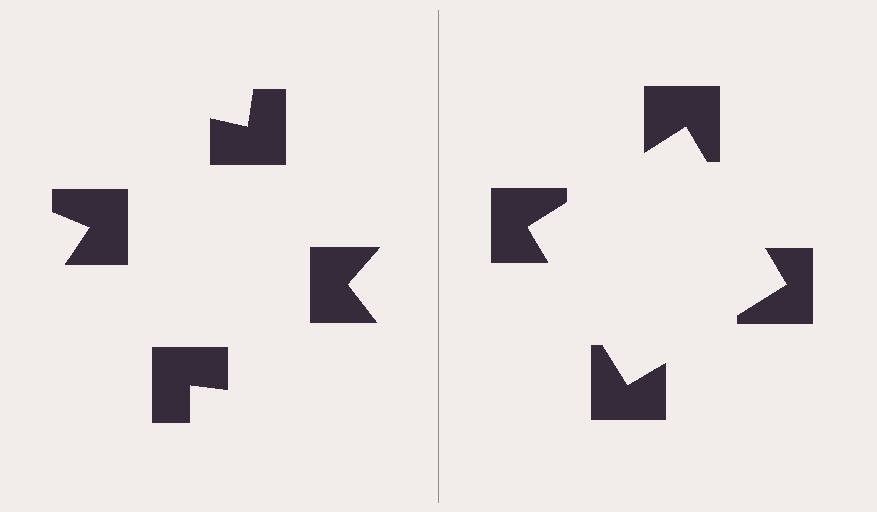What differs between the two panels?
The notched squares are positioned identically on both sides; only the wedge orientations differ. On the right they align to a square; on the left they are misaligned.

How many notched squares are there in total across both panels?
8 — 4 on each side.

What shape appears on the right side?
An illusory square.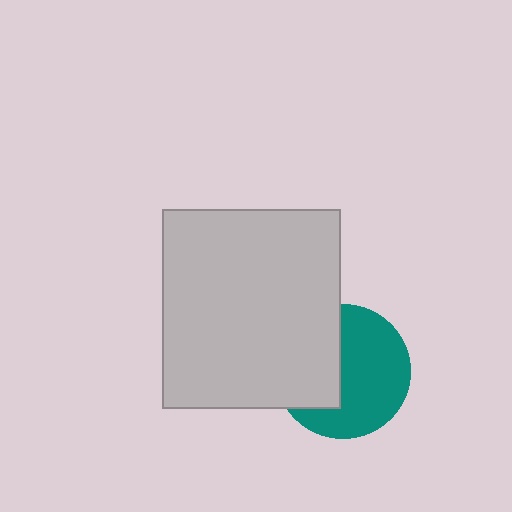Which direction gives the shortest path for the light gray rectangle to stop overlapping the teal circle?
Moving left gives the shortest separation.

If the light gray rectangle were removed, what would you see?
You would see the complete teal circle.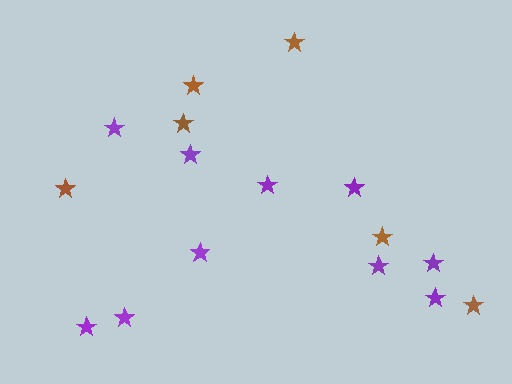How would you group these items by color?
There are 2 groups: one group of purple stars (10) and one group of brown stars (6).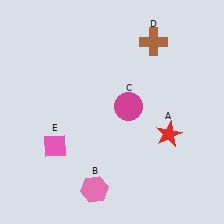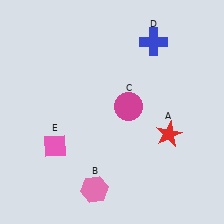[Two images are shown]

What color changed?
The cross (D) changed from brown in Image 1 to blue in Image 2.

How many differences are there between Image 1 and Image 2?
There is 1 difference between the two images.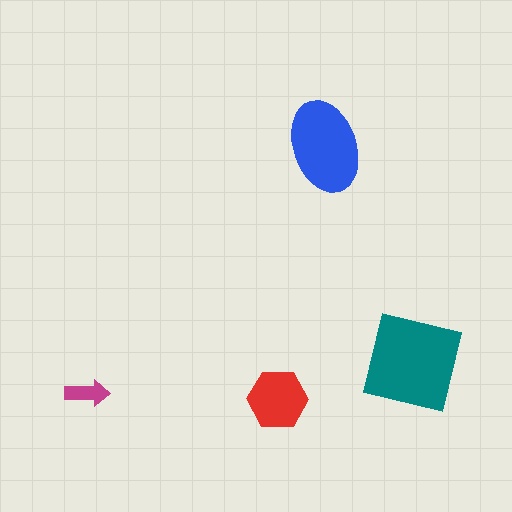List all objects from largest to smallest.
The teal square, the blue ellipse, the red hexagon, the magenta arrow.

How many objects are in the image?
There are 4 objects in the image.